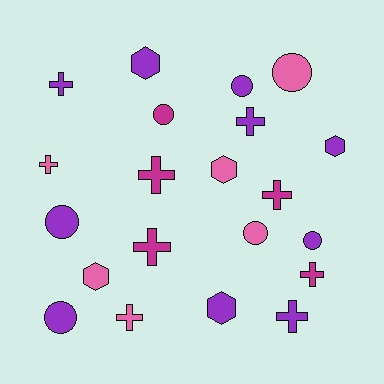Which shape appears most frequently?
Cross, with 9 objects.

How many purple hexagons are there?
There are 3 purple hexagons.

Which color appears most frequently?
Purple, with 10 objects.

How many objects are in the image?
There are 21 objects.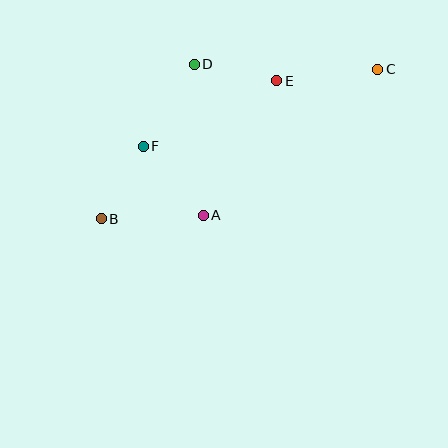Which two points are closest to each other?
Points B and F are closest to each other.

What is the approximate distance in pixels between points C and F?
The distance between C and F is approximately 247 pixels.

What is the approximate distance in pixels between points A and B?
The distance between A and B is approximately 102 pixels.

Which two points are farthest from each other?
Points B and C are farthest from each other.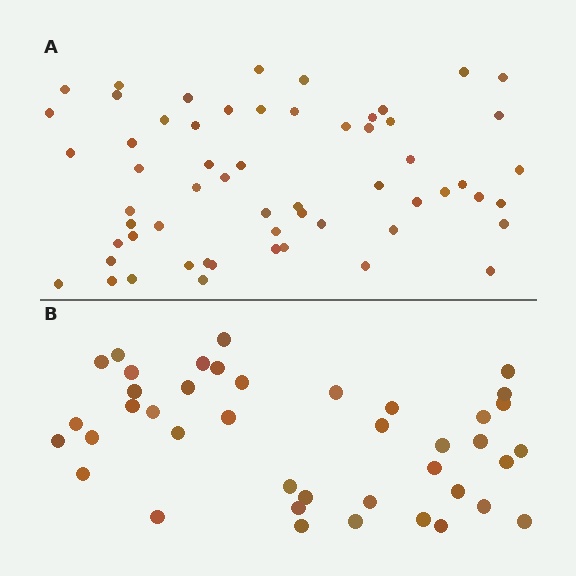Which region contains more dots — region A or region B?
Region A (the top region) has more dots.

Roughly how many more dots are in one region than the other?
Region A has approximately 20 more dots than region B.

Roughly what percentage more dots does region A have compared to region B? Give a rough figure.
About 45% more.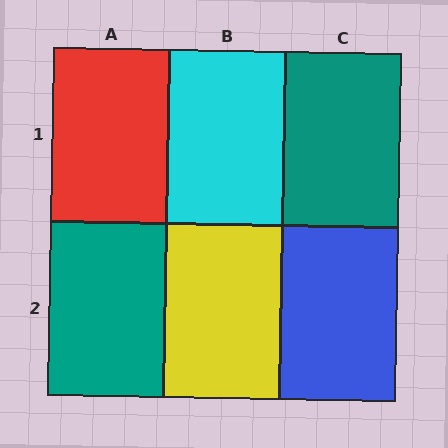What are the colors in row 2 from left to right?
Teal, yellow, blue.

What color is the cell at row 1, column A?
Red.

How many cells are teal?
2 cells are teal.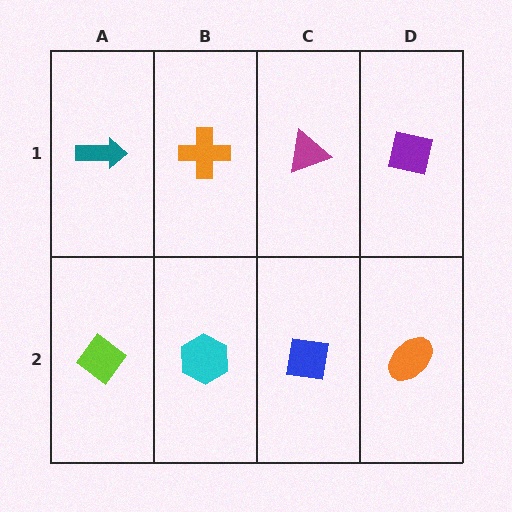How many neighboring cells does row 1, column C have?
3.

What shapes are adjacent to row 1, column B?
A cyan hexagon (row 2, column B), a teal arrow (row 1, column A), a magenta triangle (row 1, column C).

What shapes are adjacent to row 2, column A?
A teal arrow (row 1, column A), a cyan hexagon (row 2, column B).